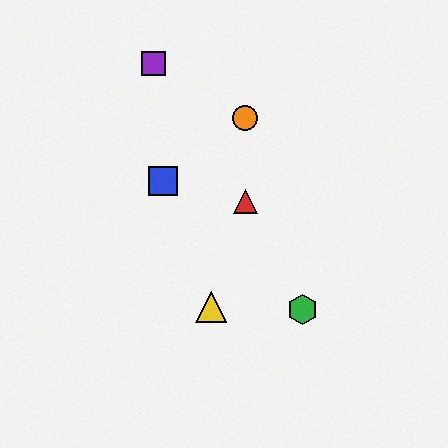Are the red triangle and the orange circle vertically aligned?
Yes, both are at x≈245.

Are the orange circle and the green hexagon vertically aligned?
No, the orange circle is at x≈245 and the green hexagon is at x≈302.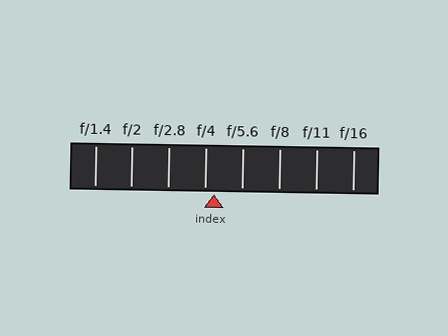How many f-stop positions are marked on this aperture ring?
There are 8 f-stop positions marked.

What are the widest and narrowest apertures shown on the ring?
The widest aperture shown is f/1.4 and the narrowest is f/16.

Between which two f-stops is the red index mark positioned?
The index mark is between f/4 and f/5.6.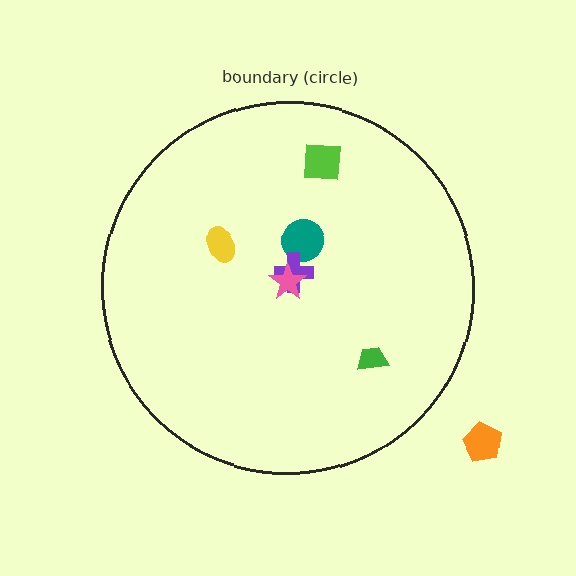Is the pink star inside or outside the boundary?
Inside.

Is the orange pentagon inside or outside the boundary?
Outside.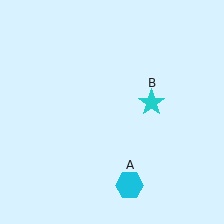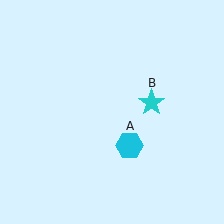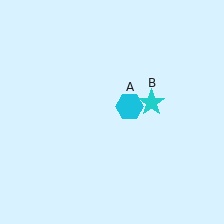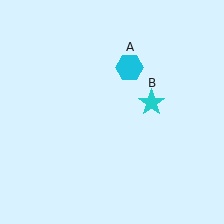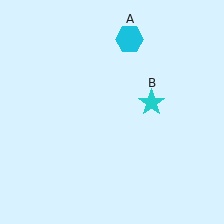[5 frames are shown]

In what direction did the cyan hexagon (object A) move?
The cyan hexagon (object A) moved up.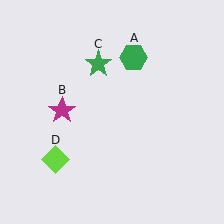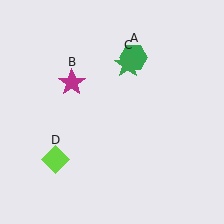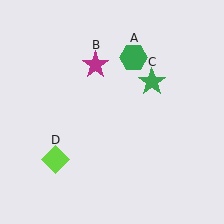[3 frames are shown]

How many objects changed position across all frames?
2 objects changed position: magenta star (object B), green star (object C).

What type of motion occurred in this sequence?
The magenta star (object B), green star (object C) rotated clockwise around the center of the scene.